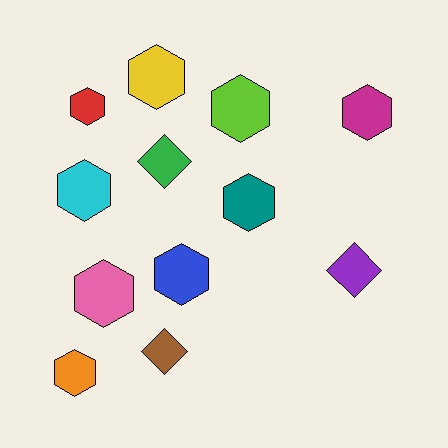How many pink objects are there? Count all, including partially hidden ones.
There is 1 pink object.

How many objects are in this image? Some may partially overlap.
There are 12 objects.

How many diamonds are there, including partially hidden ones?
There are 3 diamonds.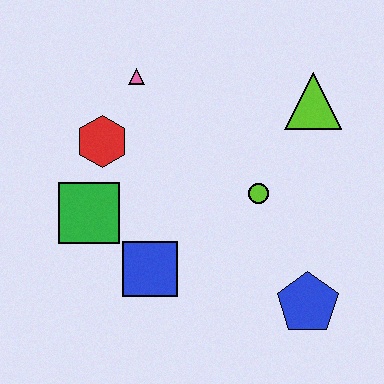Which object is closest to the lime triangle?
The lime circle is closest to the lime triangle.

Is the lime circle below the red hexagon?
Yes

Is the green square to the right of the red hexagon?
No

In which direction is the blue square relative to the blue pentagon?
The blue square is to the left of the blue pentagon.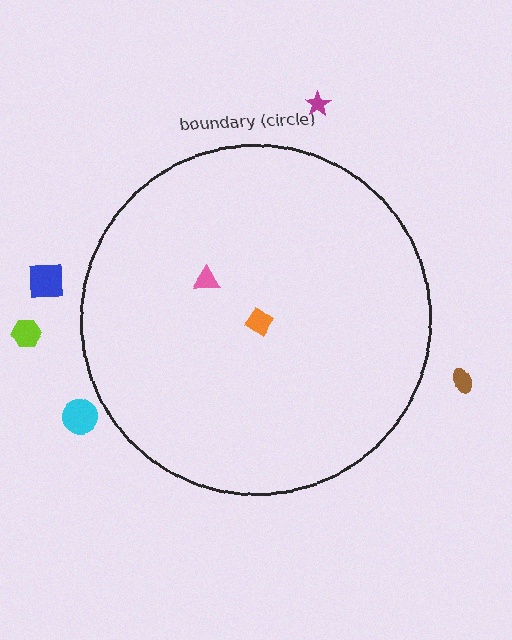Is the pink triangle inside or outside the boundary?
Inside.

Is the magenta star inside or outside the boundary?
Outside.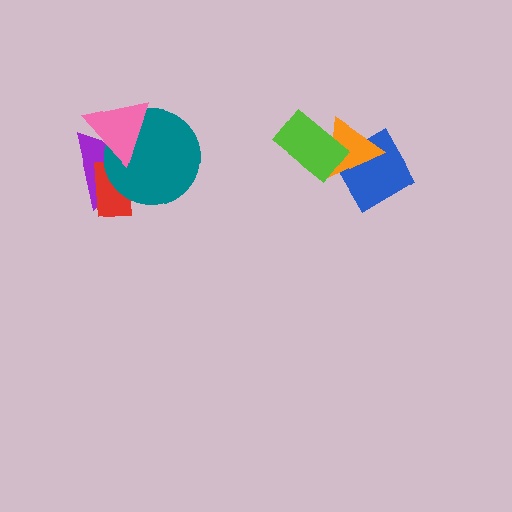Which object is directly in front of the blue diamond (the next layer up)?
The orange triangle is directly in front of the blue diamond.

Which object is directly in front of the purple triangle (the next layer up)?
The red rectangle is directly in front of the purple triangle.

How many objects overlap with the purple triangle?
3 objects overlap with the purple triangle.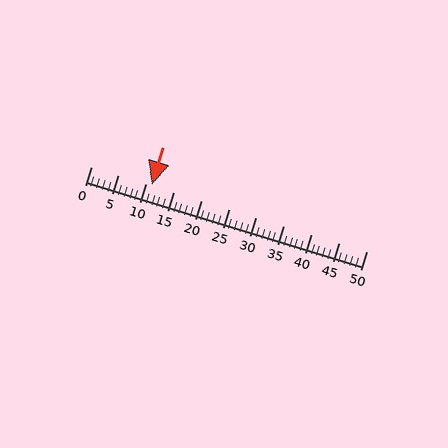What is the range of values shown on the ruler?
The ruler shows values from 0 to 50.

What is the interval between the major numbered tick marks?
The major tick marks are spaced 5 units apart.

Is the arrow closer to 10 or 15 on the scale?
The arrow is closer to 10.